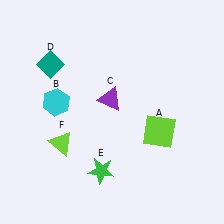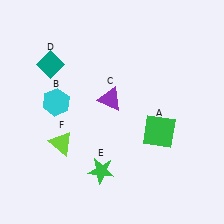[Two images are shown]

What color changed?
The square (A) changed from lime in Image 1 to green in Image 2.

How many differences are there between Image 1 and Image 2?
There is 1 difference between the two images.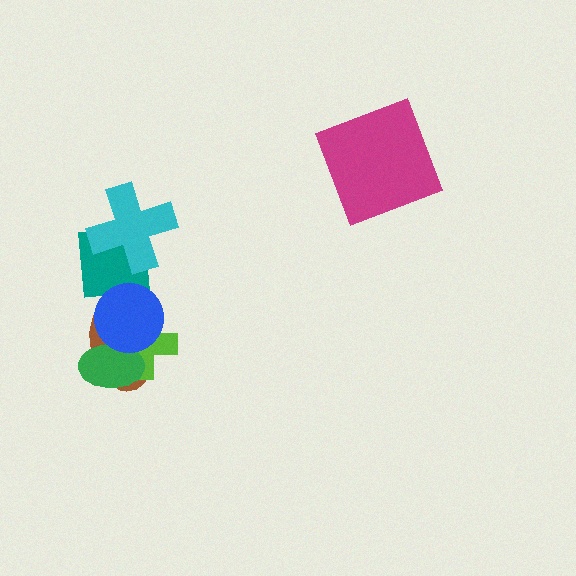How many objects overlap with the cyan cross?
1 object overlaps with the cyan cross.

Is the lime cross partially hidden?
Yes, it is partially covered by another shape.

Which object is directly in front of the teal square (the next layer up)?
The cyan cross is directly in front of the teal square.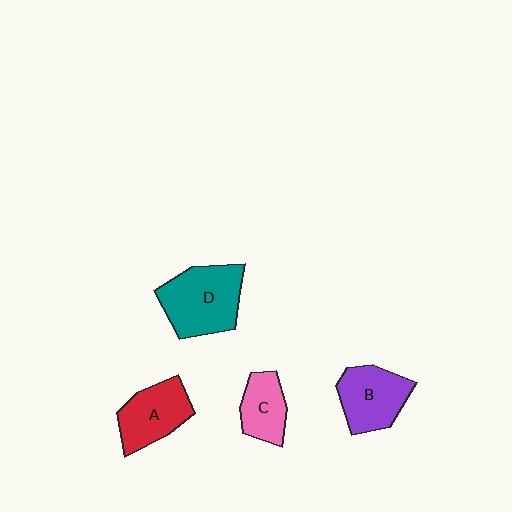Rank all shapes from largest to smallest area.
From largest to smallest: D (teal), B (purple), A (red), C (pink).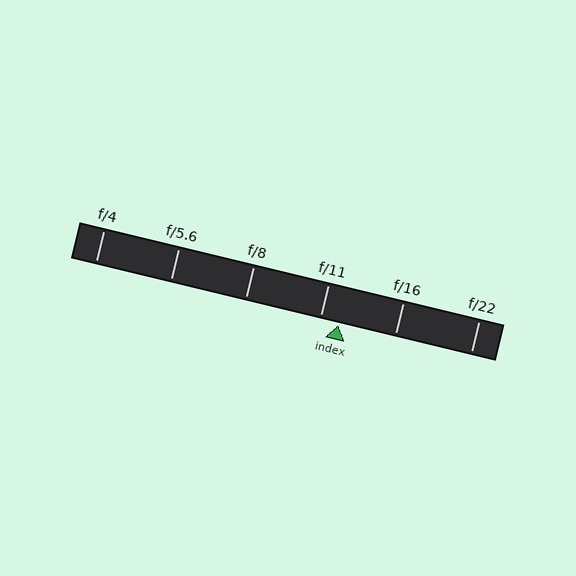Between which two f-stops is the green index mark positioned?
The index mark is between f/11 and f/16.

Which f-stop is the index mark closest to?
The index mark is closest to f/11.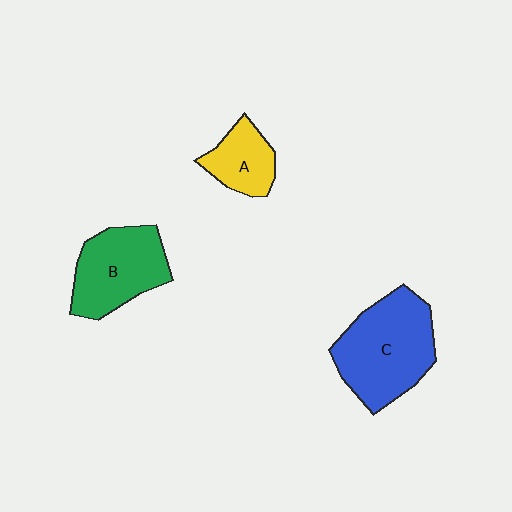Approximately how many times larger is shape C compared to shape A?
Approximately 2.2 times.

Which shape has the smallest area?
Shape A (yellow).